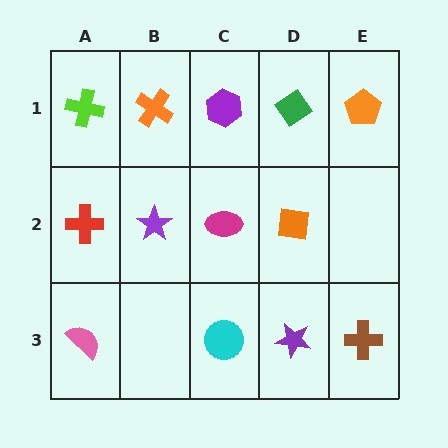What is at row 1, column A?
A lime cross.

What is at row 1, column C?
A purple hexagon.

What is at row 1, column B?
An orange cross.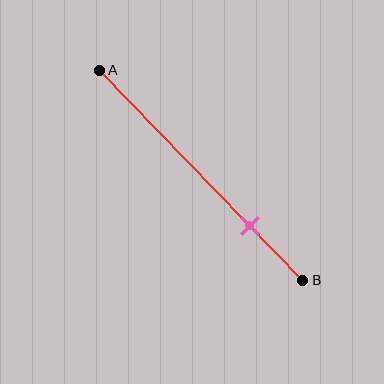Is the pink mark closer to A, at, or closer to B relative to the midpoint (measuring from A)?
The pink mark is closer to point B than the midpoint of segment AB.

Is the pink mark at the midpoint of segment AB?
No, the mark is at about 75% from A, not at the 50% midpoint.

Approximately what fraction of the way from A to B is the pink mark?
The pink mark is approximately 75% of the way from A to B.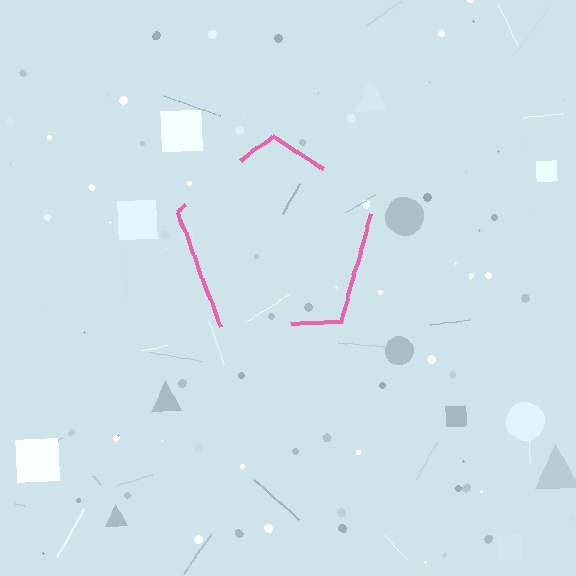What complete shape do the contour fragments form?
The contour fragments form a pentagon.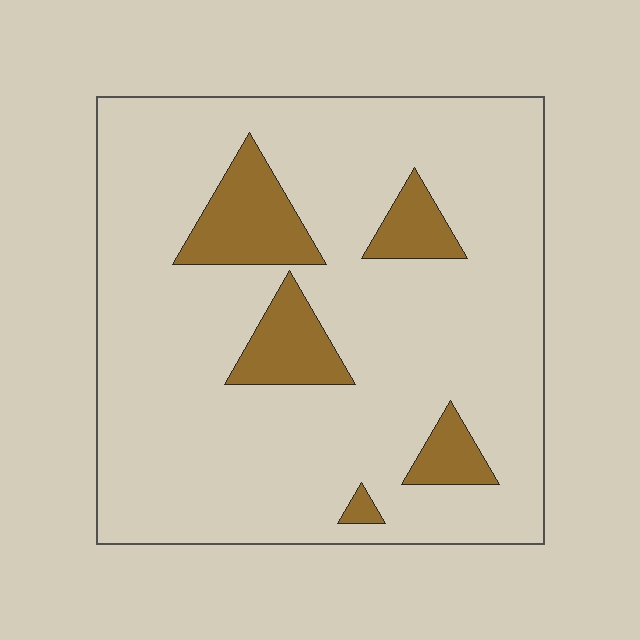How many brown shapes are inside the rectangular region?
5.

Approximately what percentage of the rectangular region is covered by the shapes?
Approximately 15%.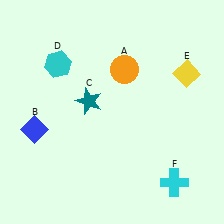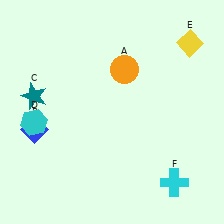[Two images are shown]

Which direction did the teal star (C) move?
The teal star (C) moved left.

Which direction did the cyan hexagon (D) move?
The cyan hexagon (D) moved down.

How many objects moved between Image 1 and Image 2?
3 objects moved between the two images.